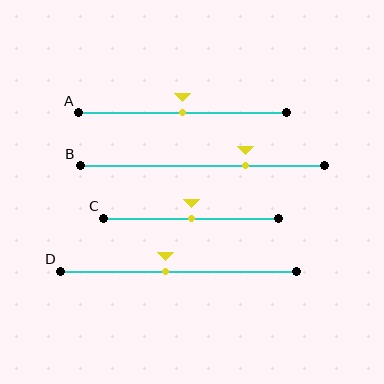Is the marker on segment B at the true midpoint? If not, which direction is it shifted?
No, the marker on segment B is shifted to the right by about 18% of the segment length.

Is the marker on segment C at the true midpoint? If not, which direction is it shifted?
Yes, the marker on segment C is at the true midpoint.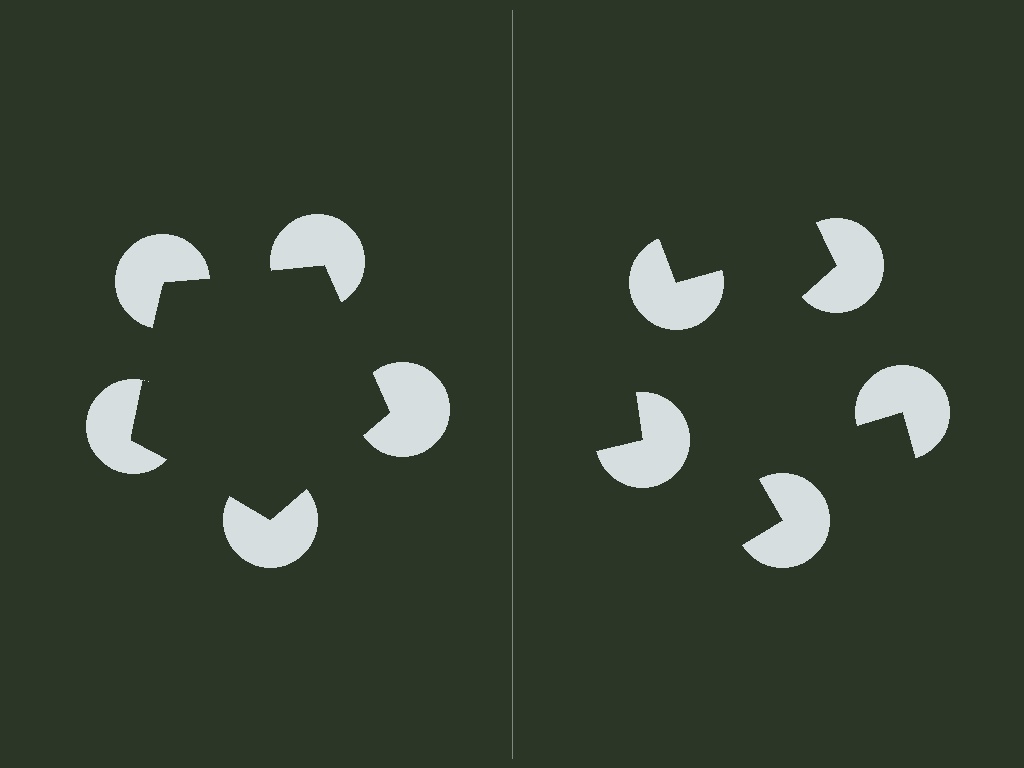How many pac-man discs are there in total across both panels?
10 — 5 on each side.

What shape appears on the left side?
An illusory pentagon.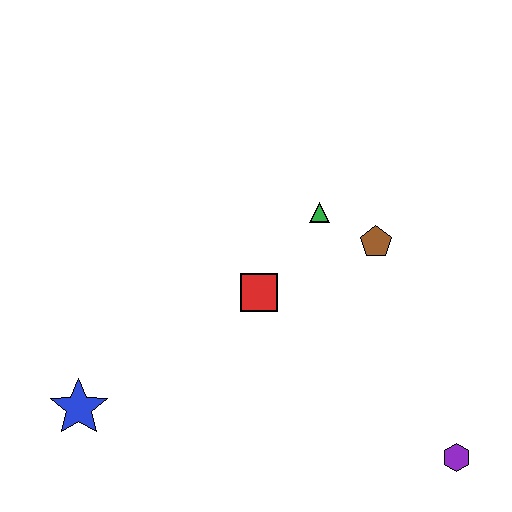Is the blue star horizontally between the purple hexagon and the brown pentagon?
No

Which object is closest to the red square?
The green triangle is closest to the red square.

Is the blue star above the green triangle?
No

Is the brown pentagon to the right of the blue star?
Yes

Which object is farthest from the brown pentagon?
The blue star is farthest from the brown pentagon.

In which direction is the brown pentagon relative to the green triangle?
The brown pentagon is to the right of the green triangle.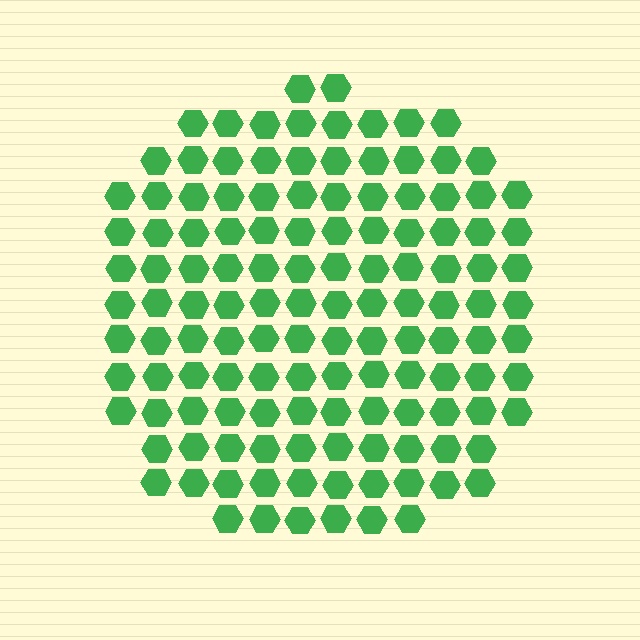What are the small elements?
The small elements are hexagons.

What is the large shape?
The large shape is a circle.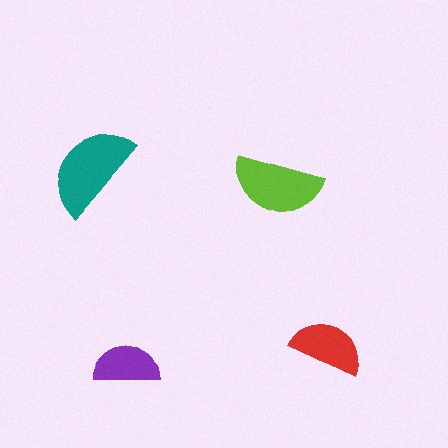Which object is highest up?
The teal semicircle is topmost.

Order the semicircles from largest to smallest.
the teal one, the lime one, the red one, the purple one.